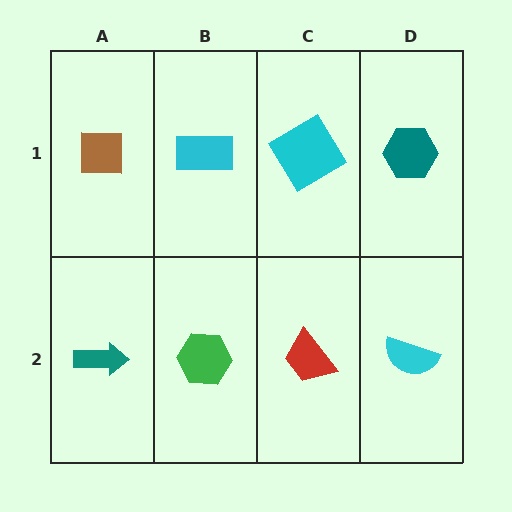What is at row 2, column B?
A green hexagon.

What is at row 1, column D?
A teal hexagon.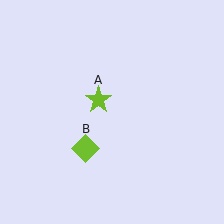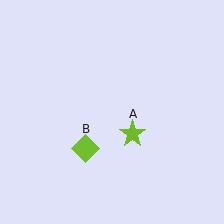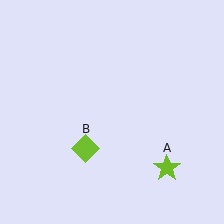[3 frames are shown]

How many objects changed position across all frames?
1 object changed position: lime star (object A).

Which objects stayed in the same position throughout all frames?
Lime diamond (object B) remained stationary.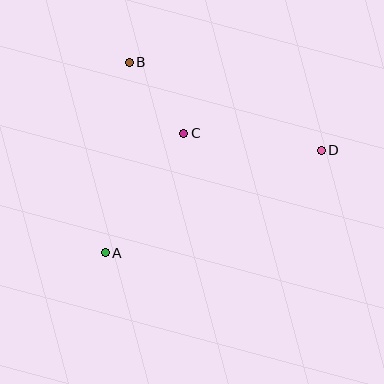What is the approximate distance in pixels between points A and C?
The distance between A and C is approximately 143 pixels.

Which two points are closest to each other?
Points B and C are closest to each other.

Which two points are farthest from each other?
Points A and D are farthest from each other.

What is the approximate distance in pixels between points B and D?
The distance between B and D is approximately 211 pixels.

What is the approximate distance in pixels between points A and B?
The distance between A and B is approximately 192 pixels.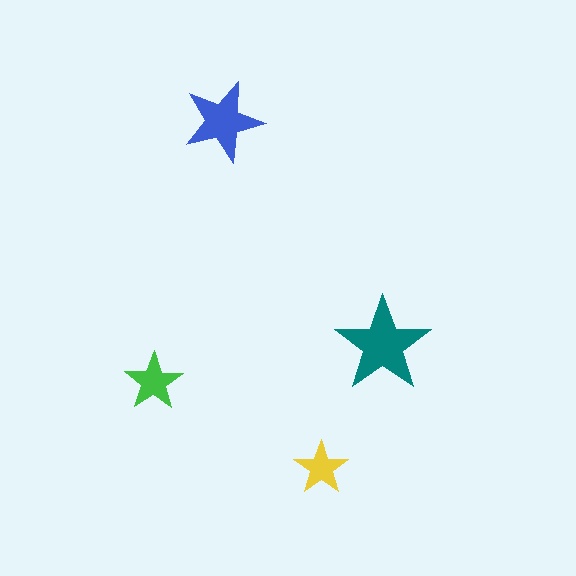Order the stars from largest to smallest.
the teal one, the blue one, the green one, the yellow one.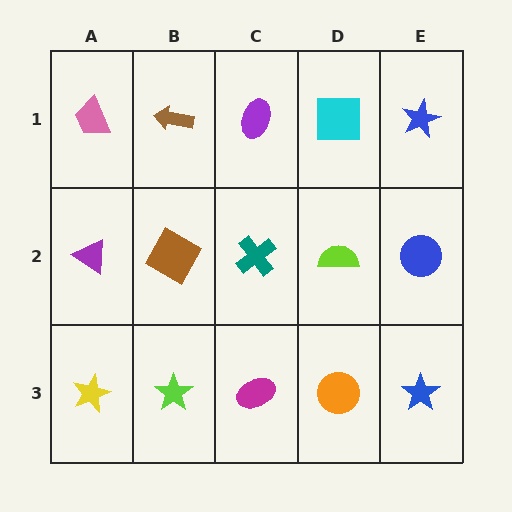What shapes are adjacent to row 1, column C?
A teal cross (row 2, column C), a brown arrow (row 1, column B), a cyan square (row 1, column D).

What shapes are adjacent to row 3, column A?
A purple triangle (row 2, column A), a lime star (row 3, column B).